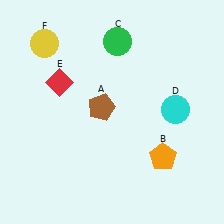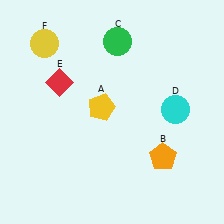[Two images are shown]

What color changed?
The pentagon (A) changed from brown in Image 1 to yellow in Image 2.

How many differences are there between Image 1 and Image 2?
There is 1 difference between the two images.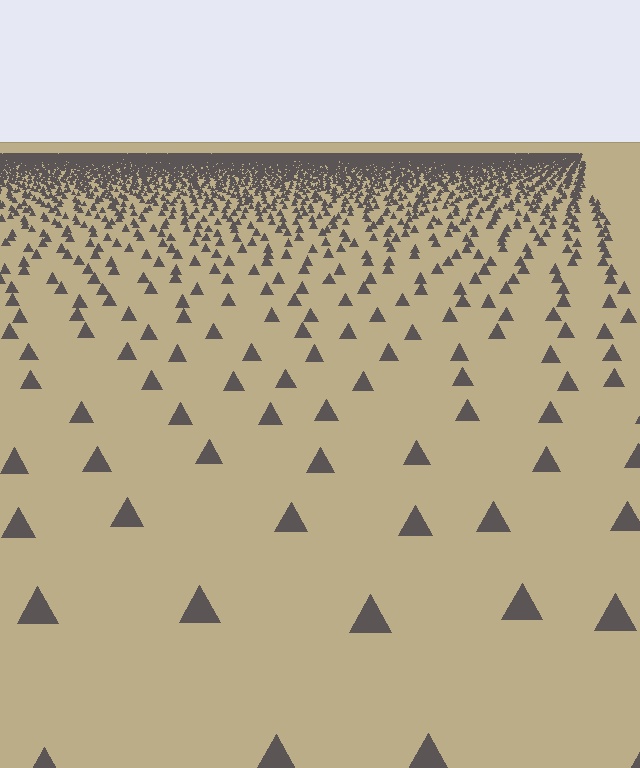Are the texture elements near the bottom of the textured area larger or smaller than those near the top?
Larger. Near the bottom, elements are closer to the viewer and appear at a bigger on-screen size.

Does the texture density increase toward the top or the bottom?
Density increases toward the top.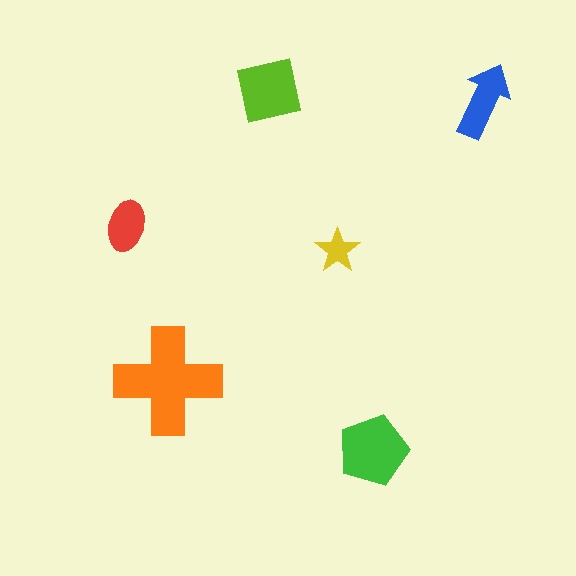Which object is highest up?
The lime square is topmost.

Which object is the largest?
The orange cross.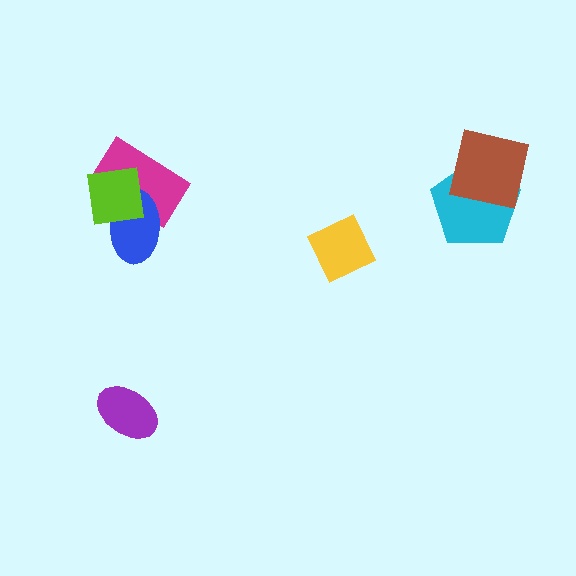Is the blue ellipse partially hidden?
Yes, it is partially covered by another shape.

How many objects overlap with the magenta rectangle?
2 objects overlap with the magenta rectangle.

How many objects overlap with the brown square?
1 object overlaps with the brown square.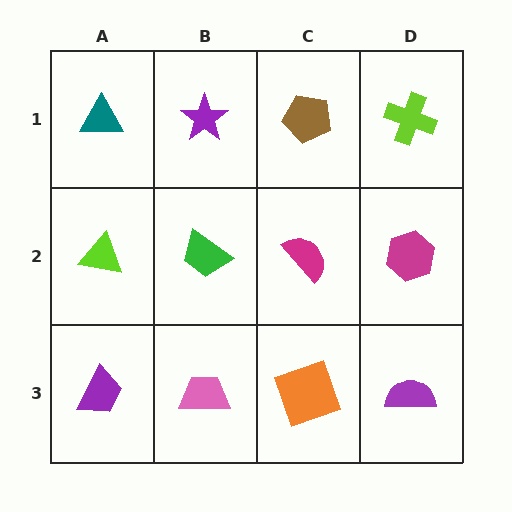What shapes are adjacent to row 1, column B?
A green trapezoid (row 2, column B), a teal triangle (row 1, column A), a brown pentagon (row 1, column C).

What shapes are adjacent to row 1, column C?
A magenta semicircle (row 2, column C), a purple star (row 1, column B), a lime cross (row 1, column D).